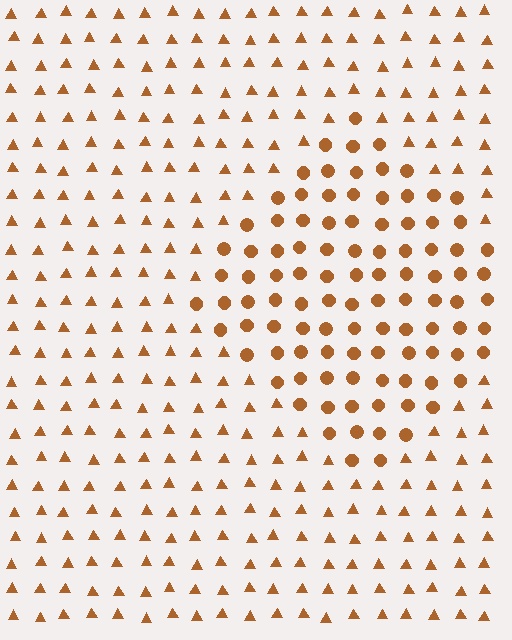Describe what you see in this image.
The image is filled with small brown elements arranged in a uniform grid. A diamond-shaped region contains circles, while the surrounding area contains triangles. The boundary is defined purely by the change in element shape.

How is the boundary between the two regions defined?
The boundary is defined by a change in element shape: circles inside vs. triangles outside. All elements share the same color and spacing.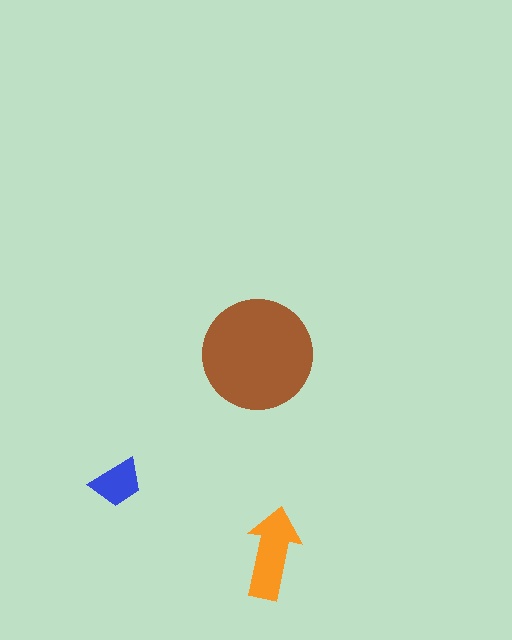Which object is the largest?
The brown circle.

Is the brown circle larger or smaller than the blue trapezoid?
Larger.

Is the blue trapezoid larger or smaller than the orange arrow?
Smaller.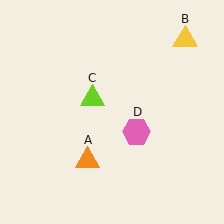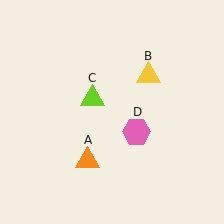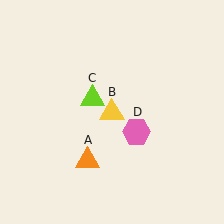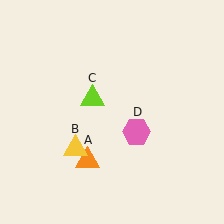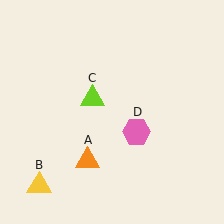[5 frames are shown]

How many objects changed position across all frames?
1 object changed position: yellow triangle (object B).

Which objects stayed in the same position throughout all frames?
Orange triangle (object A) and lime triangle (object C) and pink hexagon (object D) remained stationary.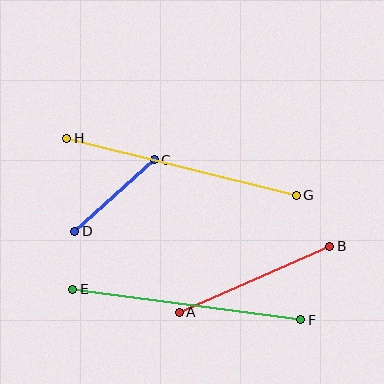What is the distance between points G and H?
The distance is approximately 237 pixels.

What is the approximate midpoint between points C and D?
The midpoint is at approximately (114, 195) pixels.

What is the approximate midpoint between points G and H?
The midpoint is at approximately (182, 167) pixels.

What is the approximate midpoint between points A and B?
The midpoint is at approximately (254, 279) pixels.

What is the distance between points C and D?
The distance is approximately 107 pixels.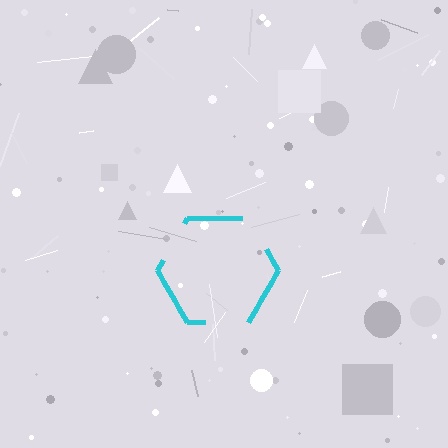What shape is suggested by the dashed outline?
The dashed outline suggests a hexagon.